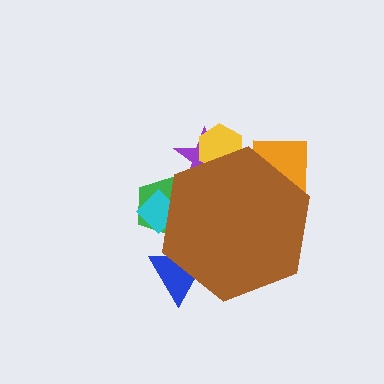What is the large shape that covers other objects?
A brown hexagon.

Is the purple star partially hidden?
Yes, the purple star is partially hidden behind the brown hexagon.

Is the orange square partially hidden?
Yes, the orange square is partially hidden behind the brown hexagon.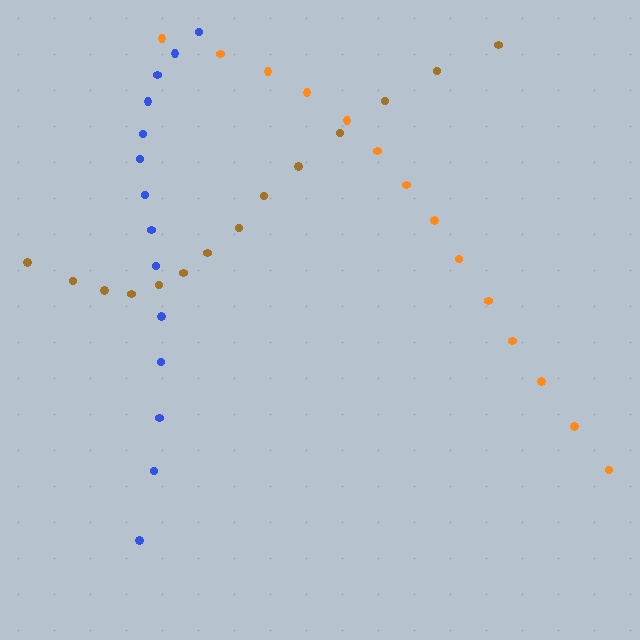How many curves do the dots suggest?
There are 3 distinct paths.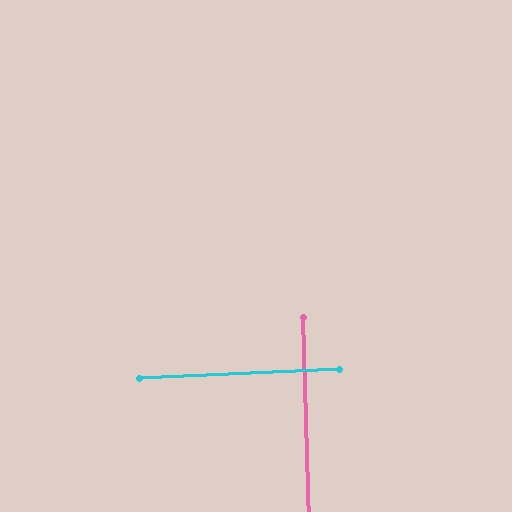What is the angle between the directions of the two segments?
Approximately 89 degrees.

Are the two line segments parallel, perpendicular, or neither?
Perpendicular — they meet at approximately 89°.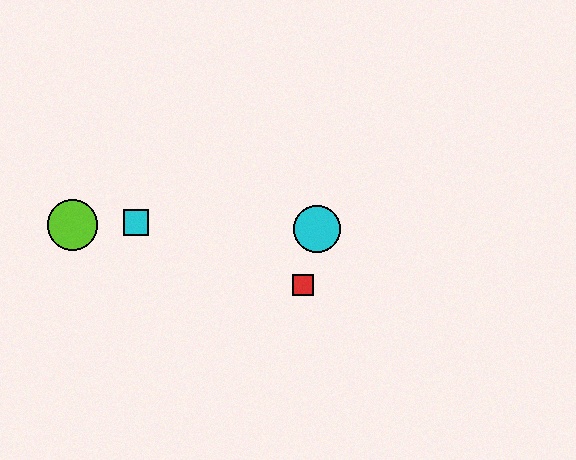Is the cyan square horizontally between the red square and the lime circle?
Yes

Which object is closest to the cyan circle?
The red square is closest to the cyan circle.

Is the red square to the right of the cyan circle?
No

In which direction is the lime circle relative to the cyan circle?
The lime circle is to the left of the cyan circle.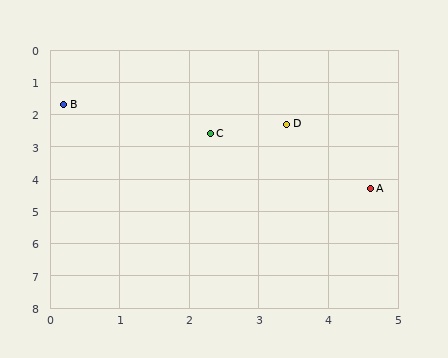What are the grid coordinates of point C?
Point C is at approximately (2.3, 2.6).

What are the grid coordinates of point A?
Point A is at approximately (4.6, 4.3).